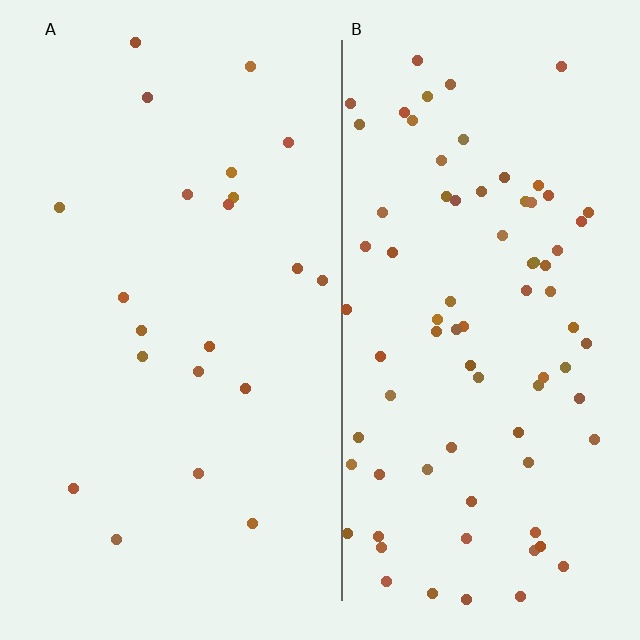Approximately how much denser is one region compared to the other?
Approximately 3.7× — region B over region A.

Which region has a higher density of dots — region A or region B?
B (the right).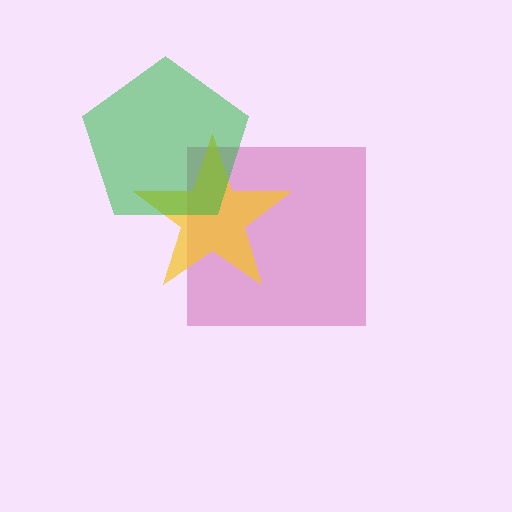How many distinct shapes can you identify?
There are 3 distinct shapes: a magenta square, a yellow star, a green pentagon.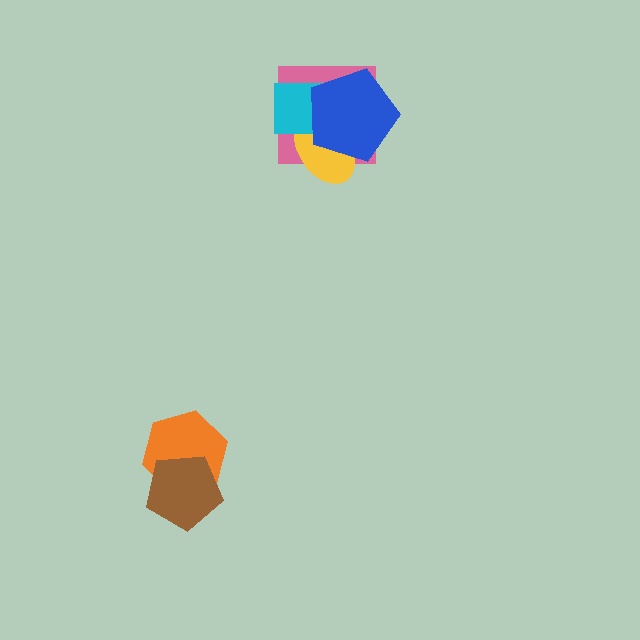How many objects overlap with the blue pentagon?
3 objects overlap with the blue pentagon.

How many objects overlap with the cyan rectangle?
3 objects overlap with the cyan rectangle.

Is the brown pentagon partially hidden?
No, no other shape covers it.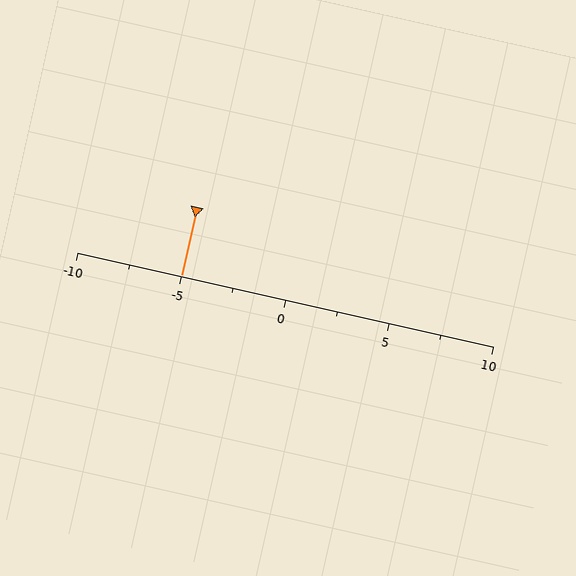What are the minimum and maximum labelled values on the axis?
The axis runs from -10 to 10.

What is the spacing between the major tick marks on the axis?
The major ticks are spaced 5 apart.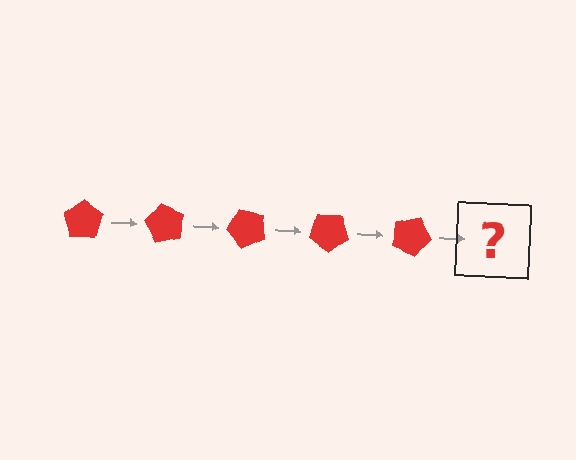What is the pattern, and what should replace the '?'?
The pattern is that the pentagon rotates 60 degrees each step. The '?' should be a red pentagon rotated 300 degrees.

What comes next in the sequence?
The next element should be a red pentagon rotated 300 degrees.